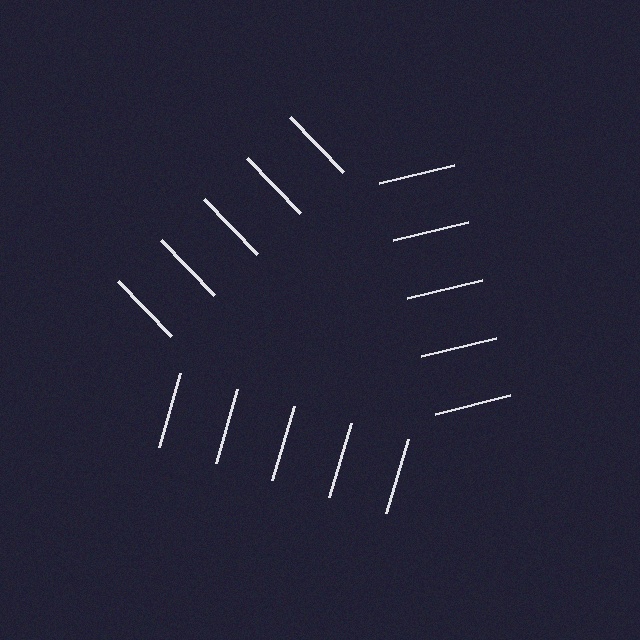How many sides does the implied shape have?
3 sides — the line-ends trace a triangle.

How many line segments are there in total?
15 — 5 along each of the 3 edges.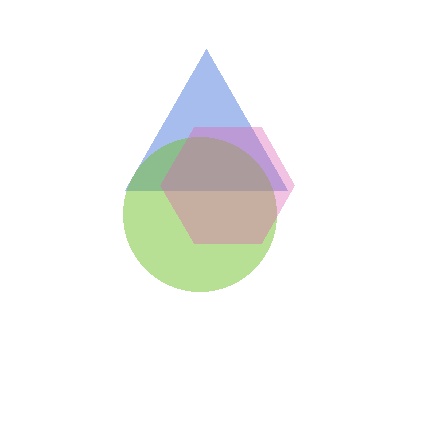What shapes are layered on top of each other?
The layered shapes are: a blue triangle, a lime circle, a pink hexagon.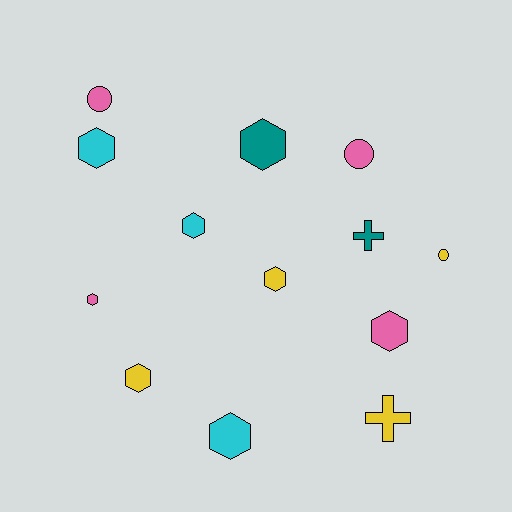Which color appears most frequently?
Yellow, with 4 objects.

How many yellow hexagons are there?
There are 2 yellow hexagons.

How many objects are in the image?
There are 13 objects.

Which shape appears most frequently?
Hexagon, with 8 objects.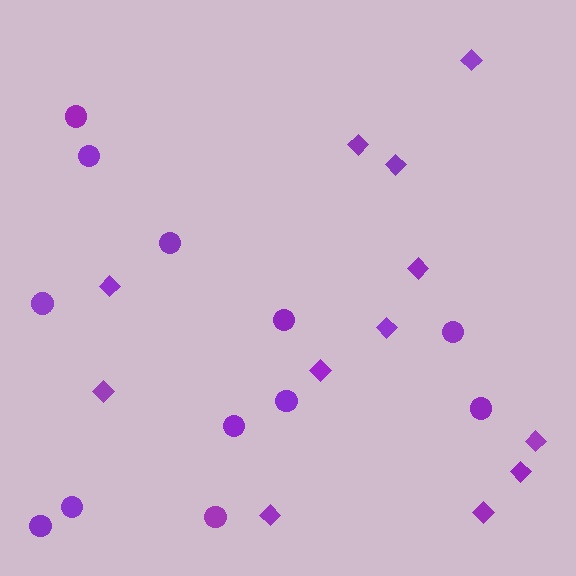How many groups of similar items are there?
There are 2 groups: one group of diamonds (12) and one group of circles (12).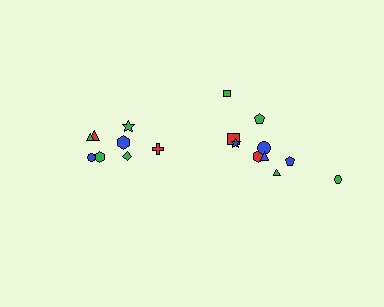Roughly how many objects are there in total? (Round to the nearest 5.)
Roughly 20 objects in total.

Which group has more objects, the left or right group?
The right group.